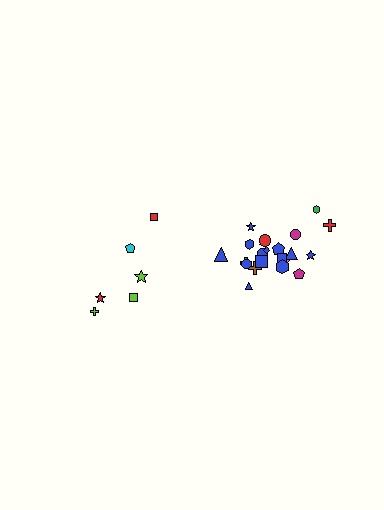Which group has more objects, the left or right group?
The right group.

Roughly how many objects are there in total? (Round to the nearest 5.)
Roughly 30 objects in total.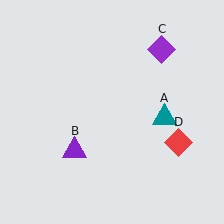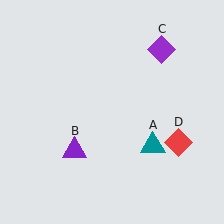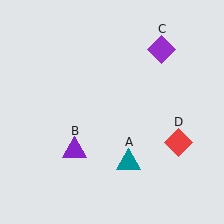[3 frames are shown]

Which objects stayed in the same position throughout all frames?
Purple triangle (object B) and purple diamond (object C) and red diamond (object D) remained stationary.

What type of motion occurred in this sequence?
The teal triangle (object A) rotated clockwise around the center of the scene.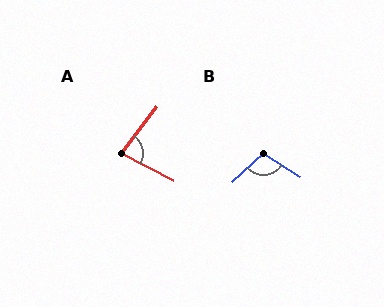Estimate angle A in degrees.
Approximately 80 degrees.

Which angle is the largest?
B, at approximately 106 degrees.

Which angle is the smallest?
A, at approximately 80 degrees.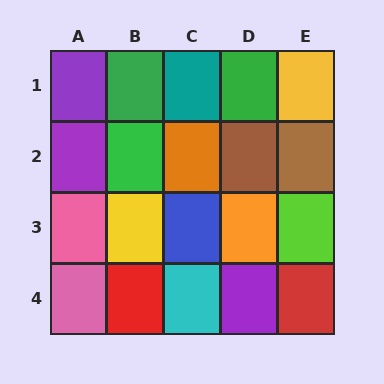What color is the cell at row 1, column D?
Green.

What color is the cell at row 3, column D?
Orange.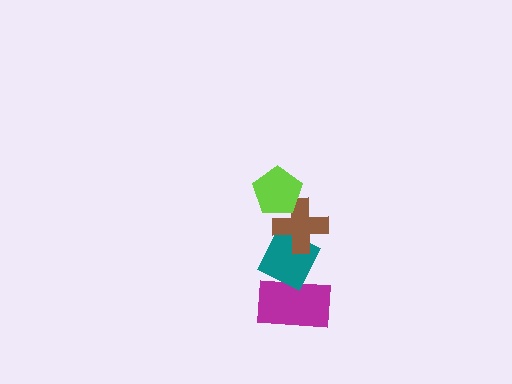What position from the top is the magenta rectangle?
The magenta rectangle is 4th from the top.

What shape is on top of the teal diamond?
The brown cross is on top of the teal diamond.